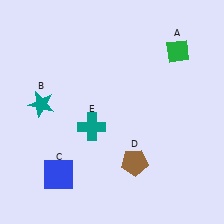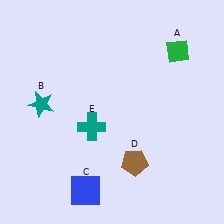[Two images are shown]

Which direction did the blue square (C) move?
The blue square (C) moved right.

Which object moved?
The blue square (C) moved right.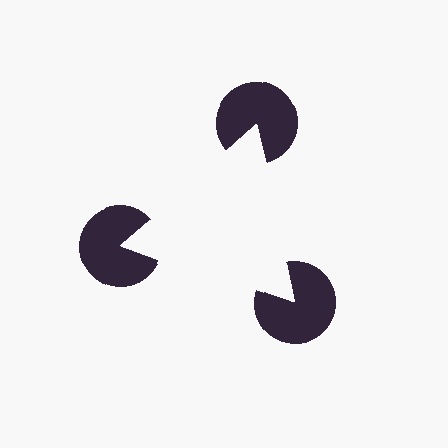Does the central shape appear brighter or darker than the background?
It typically appears slightly brighter than the background, even though no actual brightness change is drawn.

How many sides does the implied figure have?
3 sides.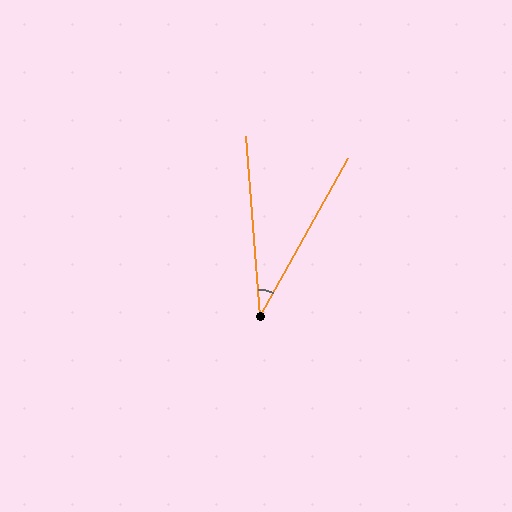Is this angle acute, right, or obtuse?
It is acute.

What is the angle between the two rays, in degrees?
Approximately 33 degrees.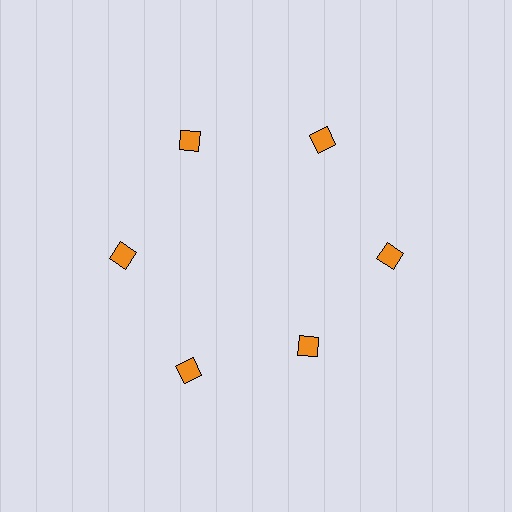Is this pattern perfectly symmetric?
No. The 6 orange squares are arranged in a ring, but one element near the 5 o'clock position is pulled inward toward the center, breaking the 6-fold rotational symmetry.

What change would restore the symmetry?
The symmetry would be restored by moving it outward, back onto the ring so that all 6 squares sit at equal angles and equal distance from the center.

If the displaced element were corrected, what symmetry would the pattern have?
It would have 6-fold rotational symmetry — the pattern would map onto itself every 60 degrees.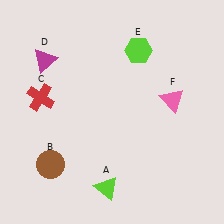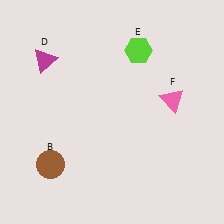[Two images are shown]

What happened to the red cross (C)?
The red cross (C) was removed in Image 2. It was in the top-left area of Image 1.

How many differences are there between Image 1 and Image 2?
There are 2 differences between the two images.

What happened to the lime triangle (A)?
The lime triangle (A) was removed in Image 2. It was in the bottom-left area of Image 1.